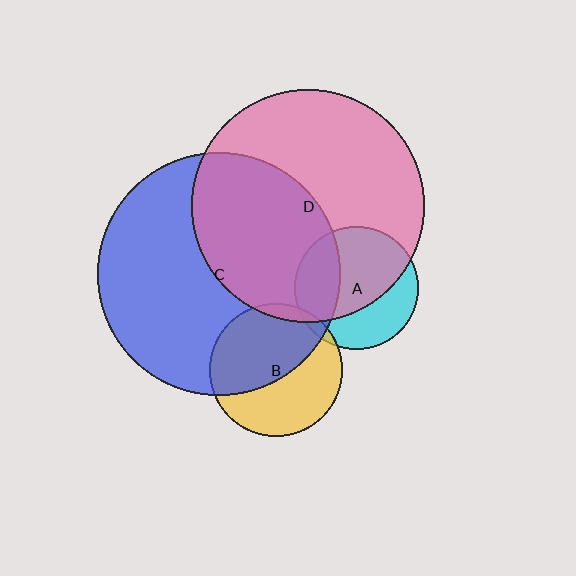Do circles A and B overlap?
Yes.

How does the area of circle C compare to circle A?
Approximately 3.9 times.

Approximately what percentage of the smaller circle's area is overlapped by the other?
Approximately 5%.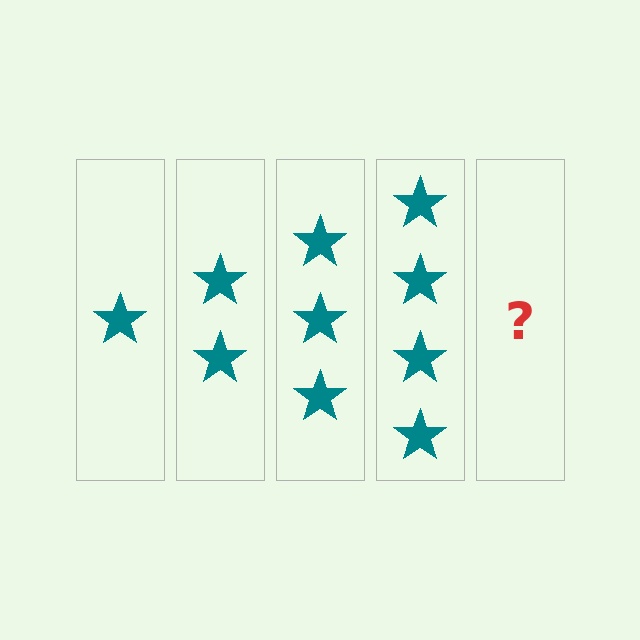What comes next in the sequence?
The next element should be 5 stars.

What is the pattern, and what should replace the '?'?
The pattern is that each step adds one more star. The '?' should be 5 stars.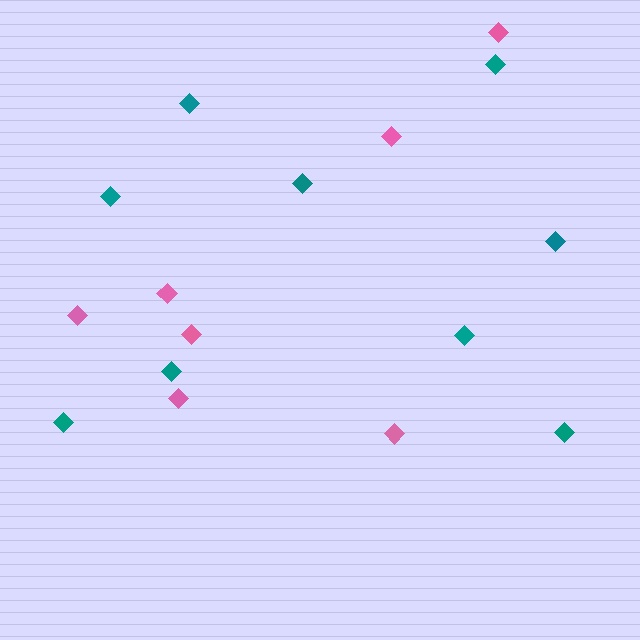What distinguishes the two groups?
There are 2 groups: one group of teal diamonds (9) and one group of pink diamonds (7).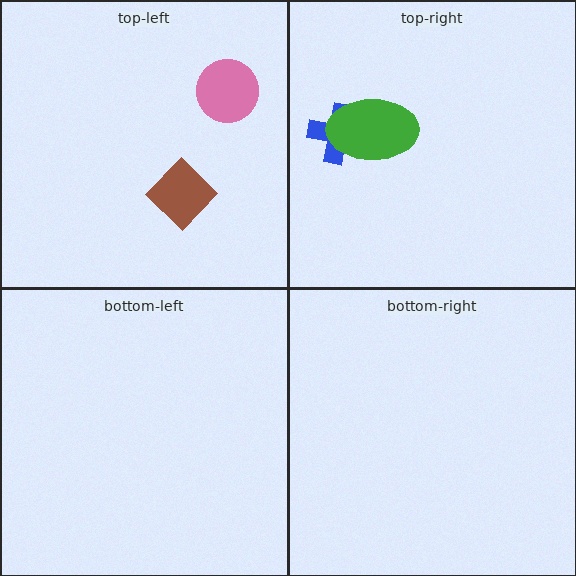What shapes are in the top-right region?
The blue cross, the green ellipse.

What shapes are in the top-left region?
The brown diamond, the pink circle.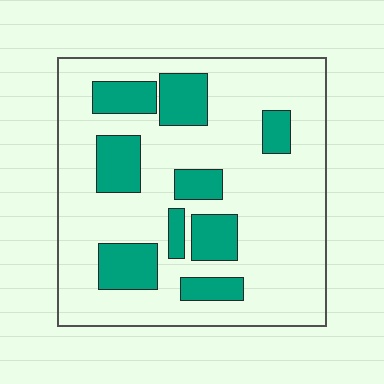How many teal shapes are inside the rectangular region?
9.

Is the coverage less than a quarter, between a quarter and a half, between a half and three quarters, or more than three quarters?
Less than a quarter.